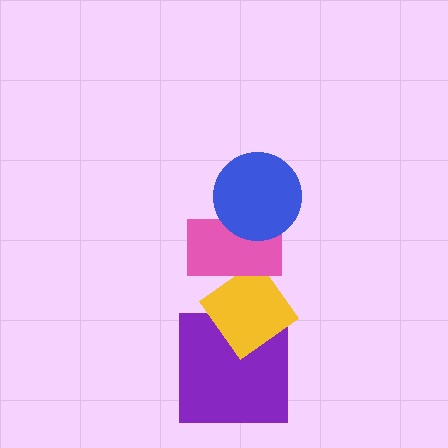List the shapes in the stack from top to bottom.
From top to bottom: the blue circle, the pink rectangle, the yellow diamond, the purple square.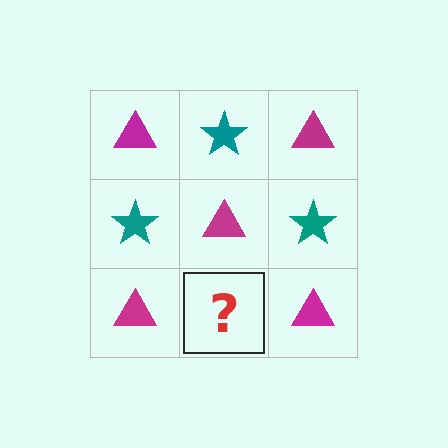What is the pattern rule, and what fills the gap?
The rule is that it alternates magenta triangle and teal star in a checkerboard pattern. The gap should be filled with a teal star.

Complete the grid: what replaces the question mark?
The question mark should be replaced with a teal star.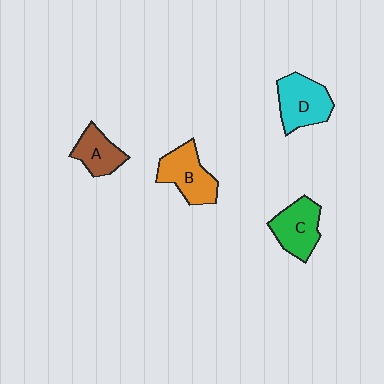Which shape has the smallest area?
Shape A (brown).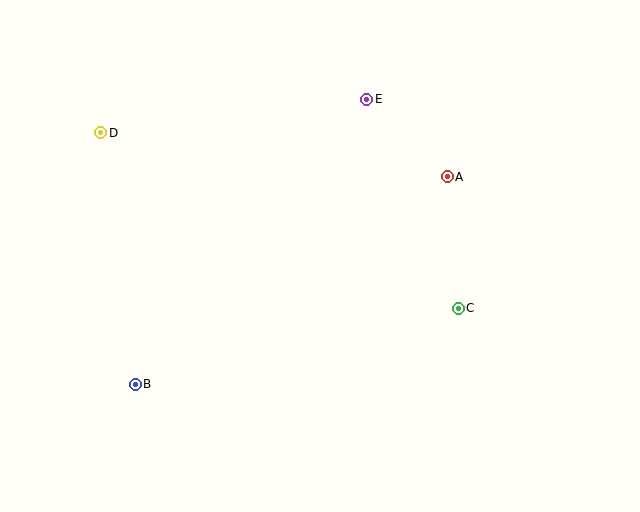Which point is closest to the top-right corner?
Point A is closest to the top-right corner.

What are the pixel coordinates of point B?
Point B is at (135, 384).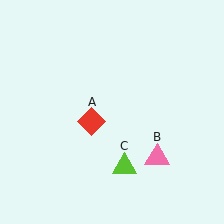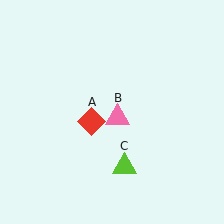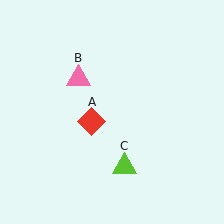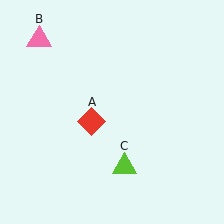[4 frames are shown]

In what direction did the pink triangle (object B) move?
The pink triangle (object B) moved up and to the left.